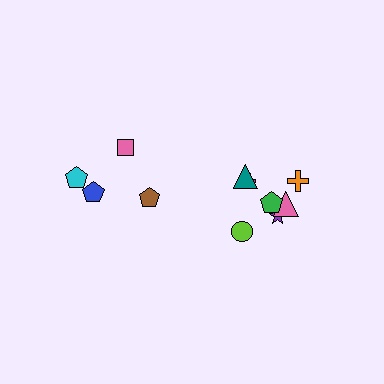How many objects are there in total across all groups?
There are 11 objects.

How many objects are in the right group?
There are 7 objects.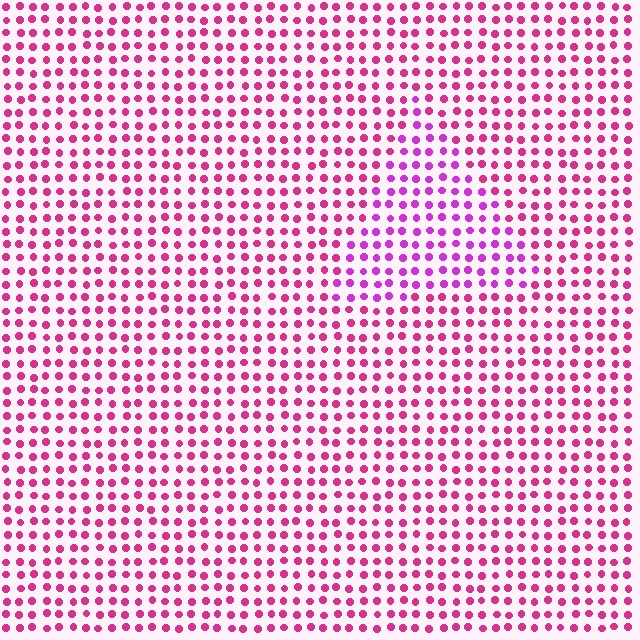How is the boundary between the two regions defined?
The boundary is defined purely by a slight shift in hue (about 29 degrees). Spacing, size, and orientation are identical on both sides.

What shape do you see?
I see a triangle.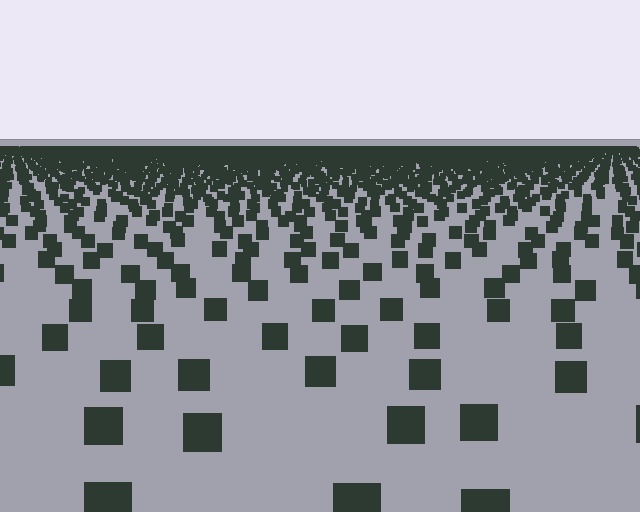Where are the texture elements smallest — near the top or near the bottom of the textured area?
Near the top.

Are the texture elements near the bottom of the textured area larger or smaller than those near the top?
Larger. Near the bottom, elements are closer to the viewer and appear at a bigger on-screen size.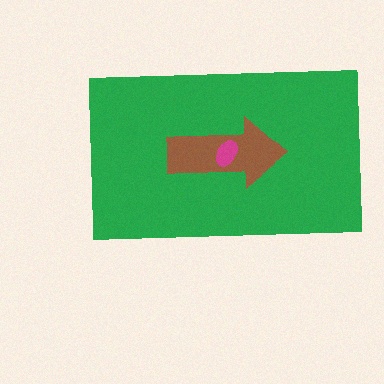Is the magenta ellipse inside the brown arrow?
Yes.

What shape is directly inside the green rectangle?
The brown arrow.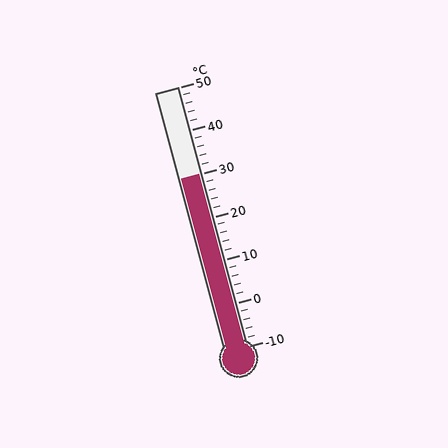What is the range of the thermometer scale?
The thermometer scale ranges from -10°C to 50°C.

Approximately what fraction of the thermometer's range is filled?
The thermometer is filled to approximately 65% of its range.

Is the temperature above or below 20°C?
The temperature is above 20°C.